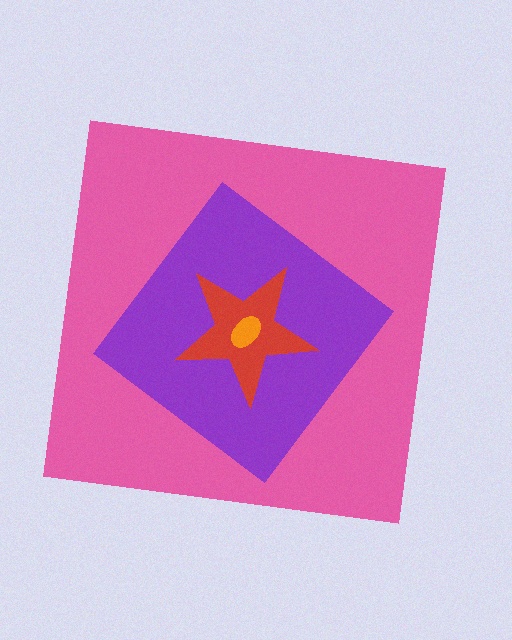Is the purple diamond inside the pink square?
Yes.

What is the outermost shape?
The pink square.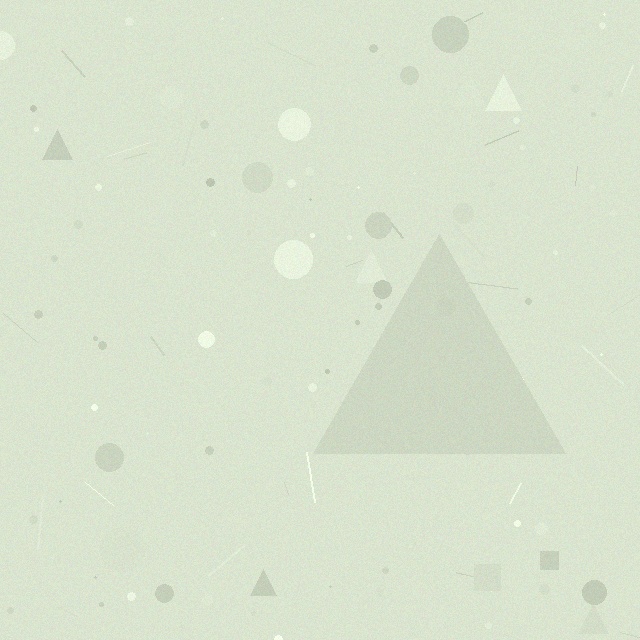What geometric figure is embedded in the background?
A triangle is embedded in the background.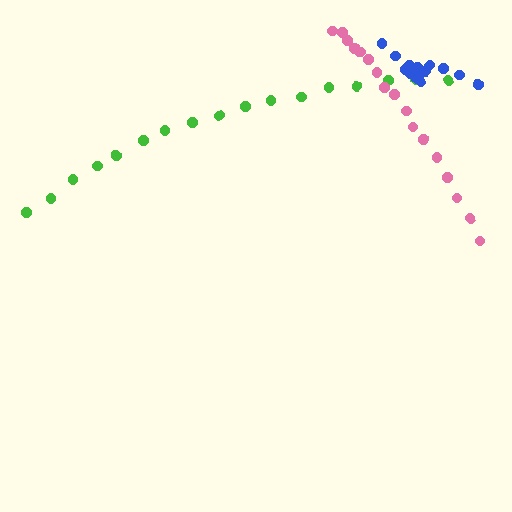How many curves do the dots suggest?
There are 3 distinct paths.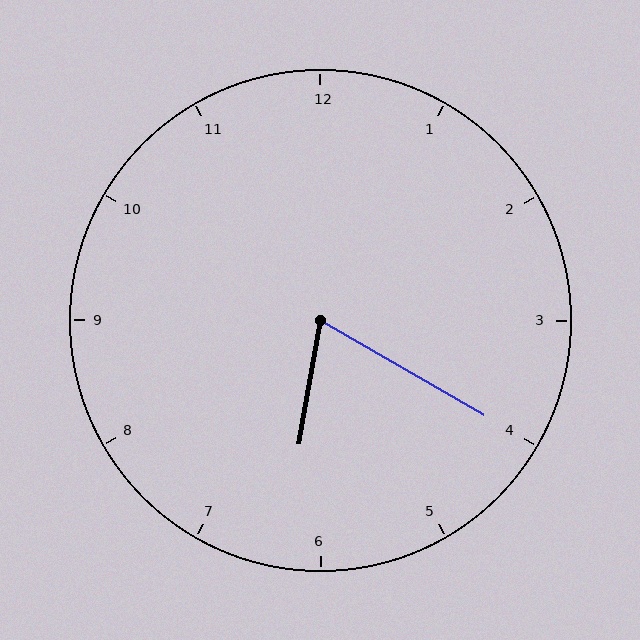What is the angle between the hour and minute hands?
Approximately 70 degrees.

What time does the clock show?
6:20.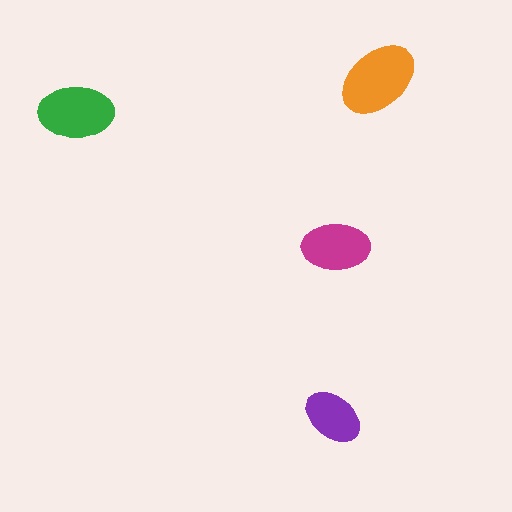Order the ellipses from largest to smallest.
the orange one, the green one, the magenta one, the purple one.